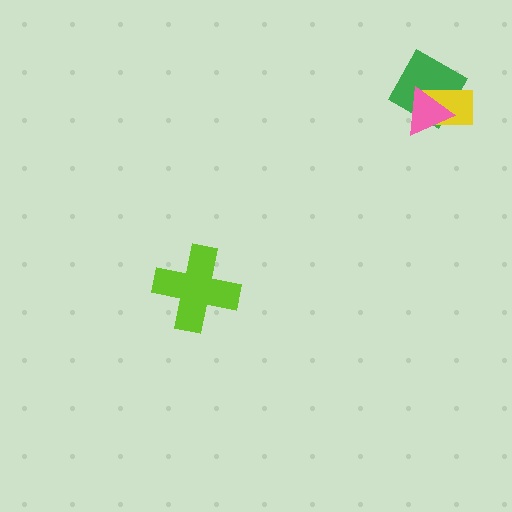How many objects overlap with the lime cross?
0 objects overlap with the lime cross.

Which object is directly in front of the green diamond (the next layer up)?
The yellow rectangle is directly in front of the green diamond.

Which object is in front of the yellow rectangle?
The pink triangle is in front of the yellow rectangle.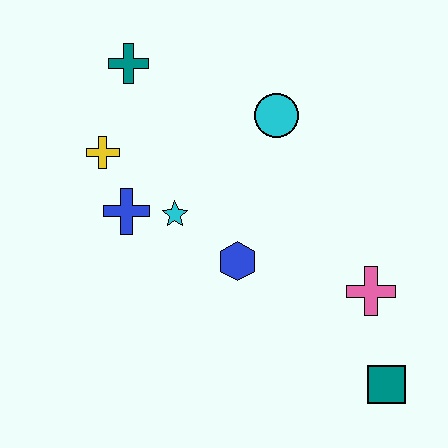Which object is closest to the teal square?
The pink cross is closest to the teal square.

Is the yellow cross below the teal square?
No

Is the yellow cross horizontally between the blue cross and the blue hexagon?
No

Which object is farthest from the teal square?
The teal cross is farthest from the teal square.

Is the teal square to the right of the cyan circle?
Yes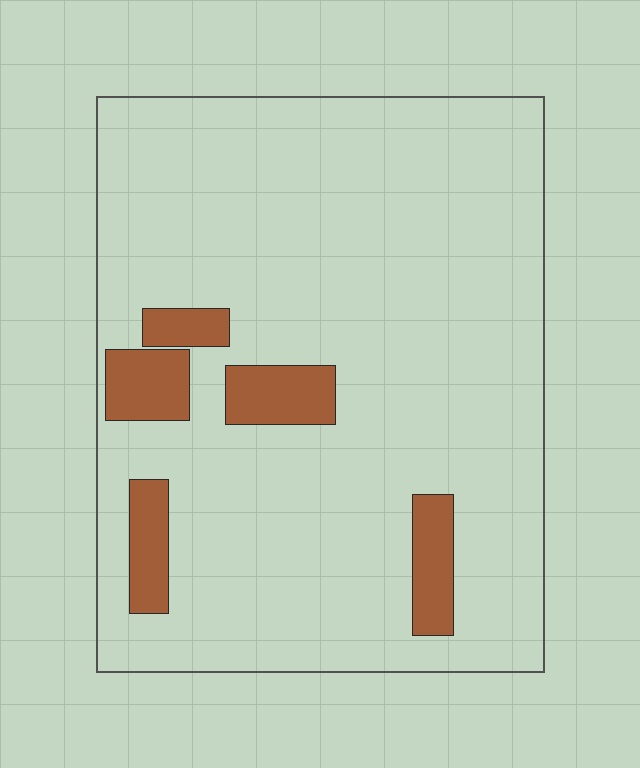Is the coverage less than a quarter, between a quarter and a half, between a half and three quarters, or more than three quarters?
Less than a quarter.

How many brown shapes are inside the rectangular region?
5.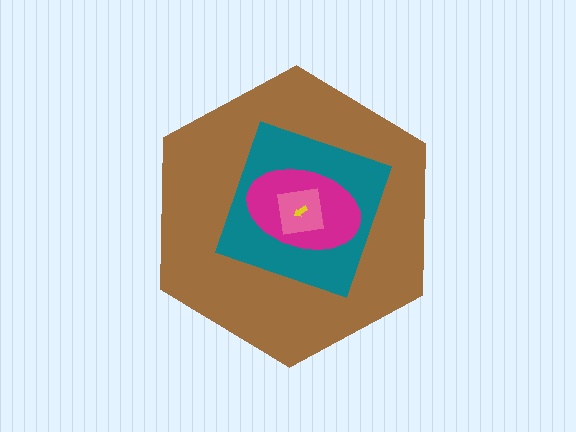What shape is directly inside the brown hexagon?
The teal square.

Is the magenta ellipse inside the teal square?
Yes.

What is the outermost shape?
The brown hexagon.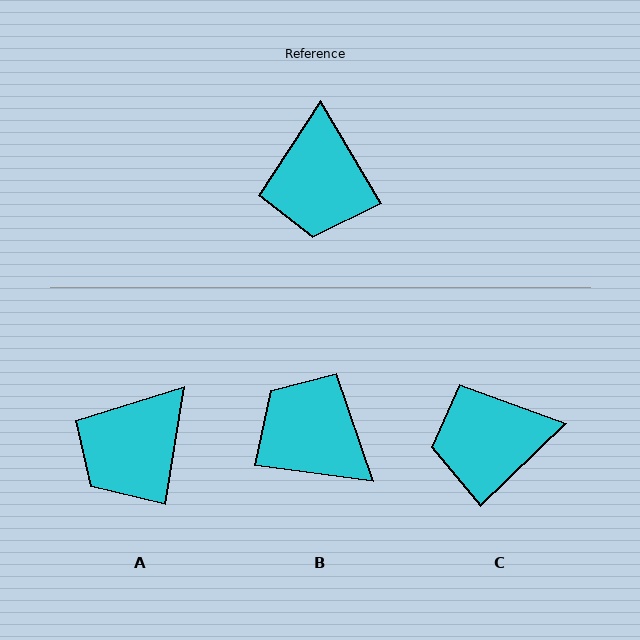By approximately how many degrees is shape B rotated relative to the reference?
Approximately 128 degrees clockwise.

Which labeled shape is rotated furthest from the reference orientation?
B, about 128 degrees away.